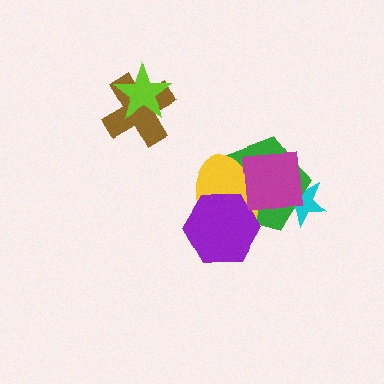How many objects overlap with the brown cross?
1 object overlaps with the brown cross.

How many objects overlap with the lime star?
1 object overlaps with the lime star.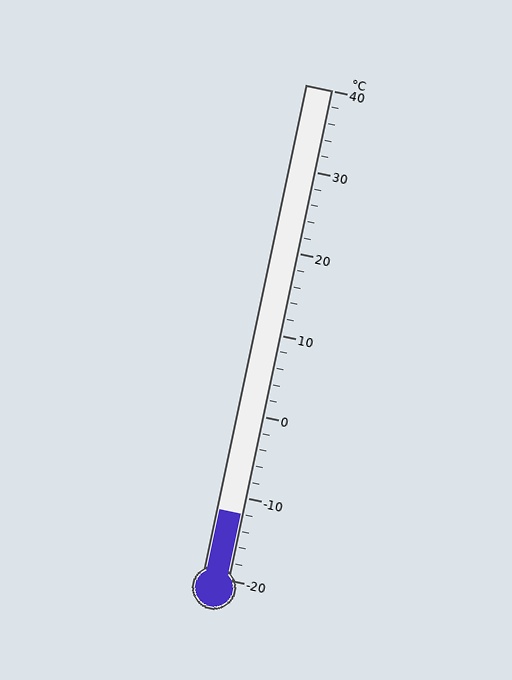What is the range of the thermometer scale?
The thermometer scale ranges from -20°C to 40°C.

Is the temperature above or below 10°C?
The temperature is below 10°C.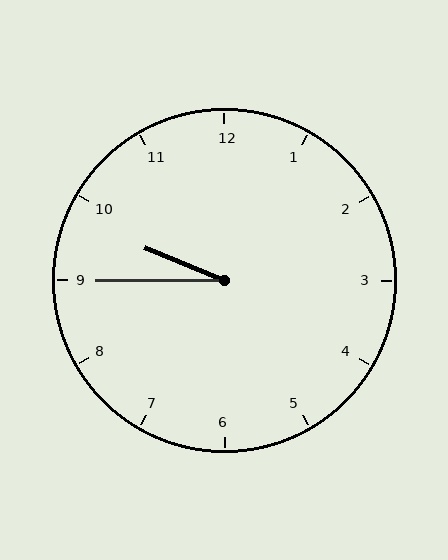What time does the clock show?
9:45.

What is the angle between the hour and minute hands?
Approximately 22 degrees.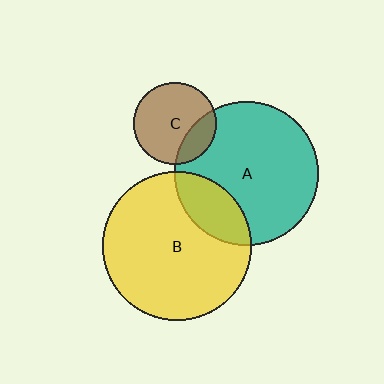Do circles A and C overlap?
Yes.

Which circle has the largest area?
Circle B (yellow).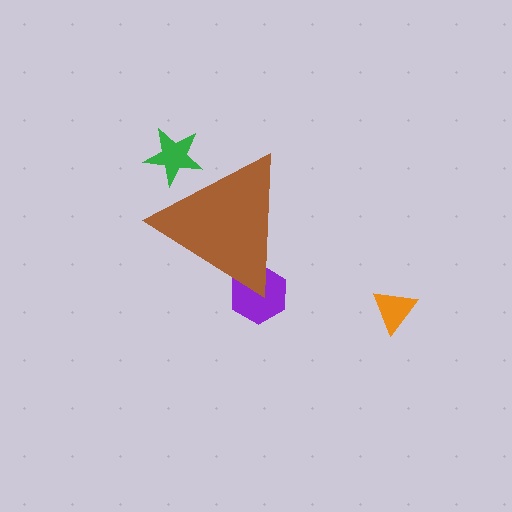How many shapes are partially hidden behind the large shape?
2 shapes are partially hidden.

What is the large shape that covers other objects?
A brown triangle.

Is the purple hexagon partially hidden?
Yes, the purple hexagon is partially hidden behind the brown triangle.